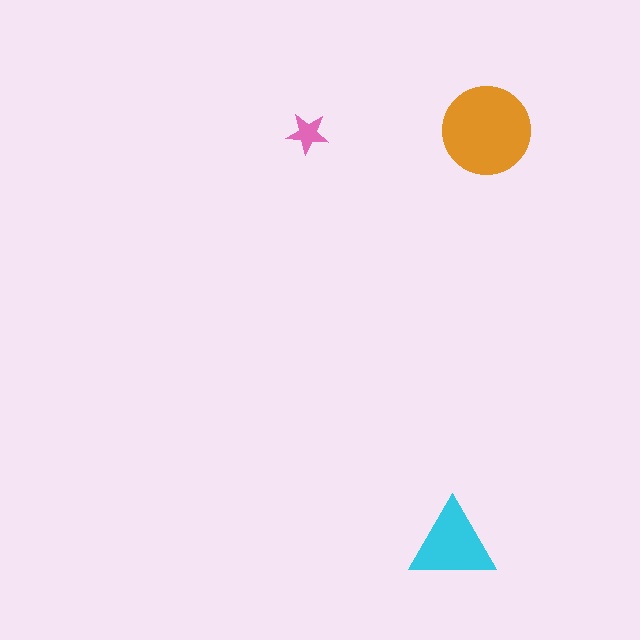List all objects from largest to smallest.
The orange circle, the cyan triangle, the pink star.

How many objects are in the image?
There are 3 objects in the image.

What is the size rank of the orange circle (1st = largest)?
1st.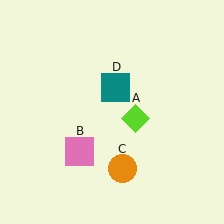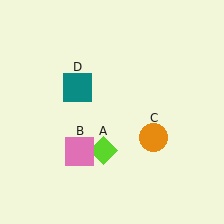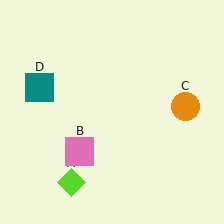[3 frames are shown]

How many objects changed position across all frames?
3 objects changed position: lime diamond (object A), orange circle (object C), teal square (object D).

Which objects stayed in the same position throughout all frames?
Pink square (object B) remained stationary.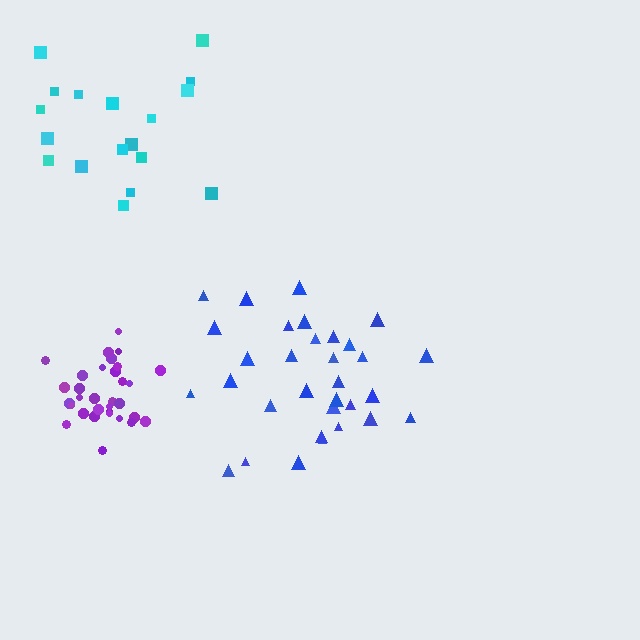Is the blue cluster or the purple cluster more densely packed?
Purple.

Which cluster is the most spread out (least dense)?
Cyan.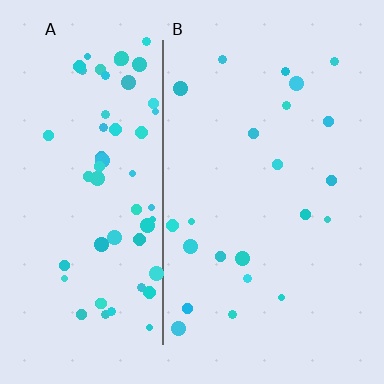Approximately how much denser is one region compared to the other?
Approximately 2.8× — region A over region B.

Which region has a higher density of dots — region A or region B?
A (the left).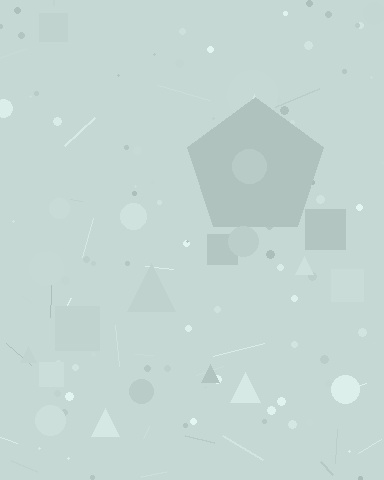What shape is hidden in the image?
A pentagon is hidden in the image.